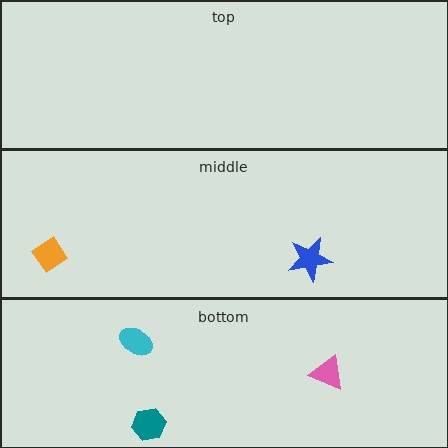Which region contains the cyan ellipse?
The bottom region.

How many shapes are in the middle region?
2.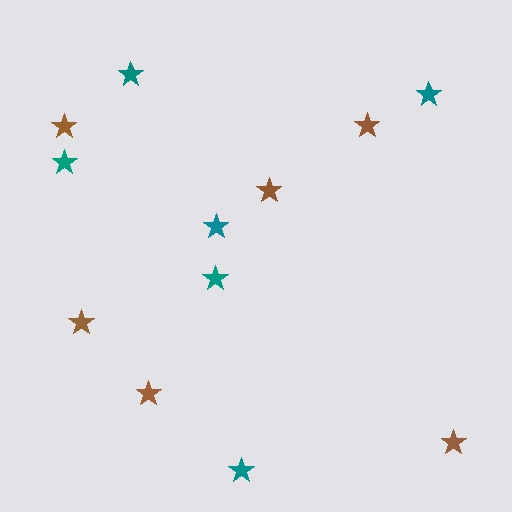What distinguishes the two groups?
There are 2 groups: one group of brown stars (6) and one group of teal stars (6).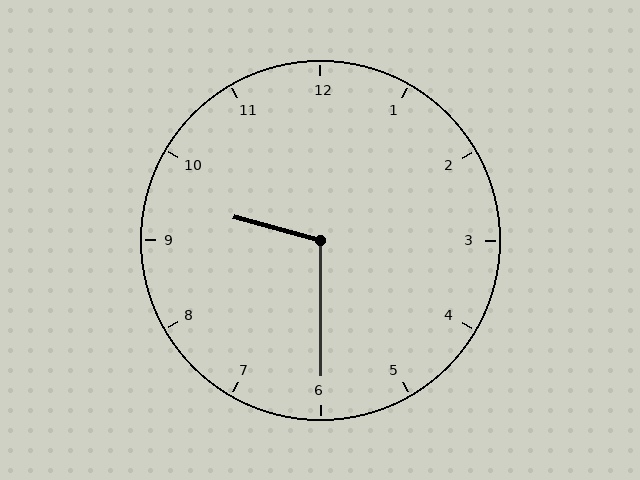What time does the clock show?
9:30.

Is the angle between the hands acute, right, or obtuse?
It is obtuse.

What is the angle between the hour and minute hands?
Approximately 105 degrees.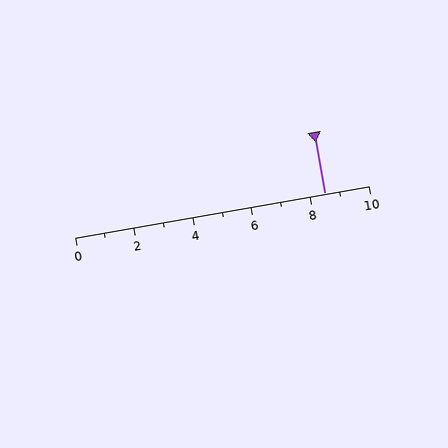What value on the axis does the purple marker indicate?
The marker indicates approximately 8.5.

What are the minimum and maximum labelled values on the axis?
The axis runs from 0 to 10.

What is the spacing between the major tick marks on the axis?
The major ticks are spaced 2 apart.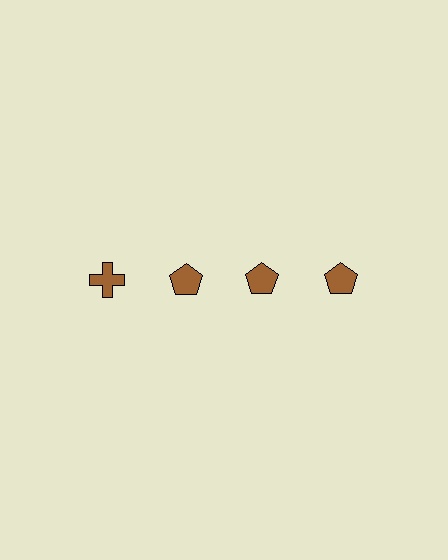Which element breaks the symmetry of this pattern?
The brown cross in the top row, leftmost column breaks the symmetry. All other shapes are brown pentagons.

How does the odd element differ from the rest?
It has a different shape: cross instead of pentagon.